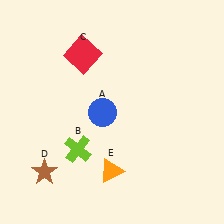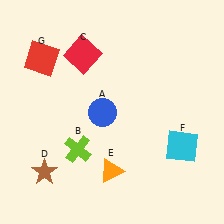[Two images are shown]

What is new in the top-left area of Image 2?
A red square (G) was added in the top-left area of Image 2.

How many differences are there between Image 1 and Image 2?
There are 2 differences between the two images.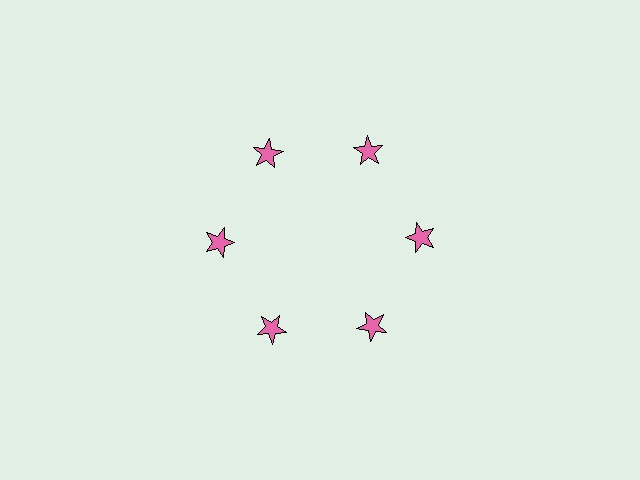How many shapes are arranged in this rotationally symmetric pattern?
There are 6 shapes, arranged in 6 groups of 1.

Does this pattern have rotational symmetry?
Yes, this pattern has 6-fold rotational symmetry. It looks the same after rotating 60 degrees around the center.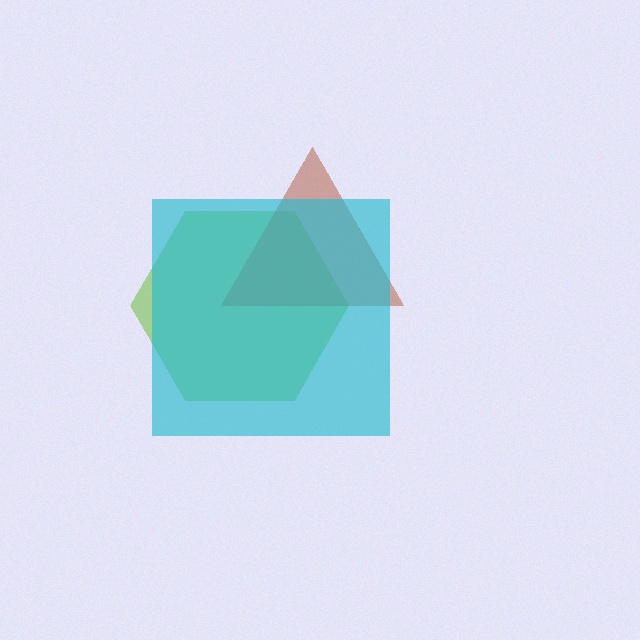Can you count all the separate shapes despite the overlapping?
Yes, there are 3 separate shapes.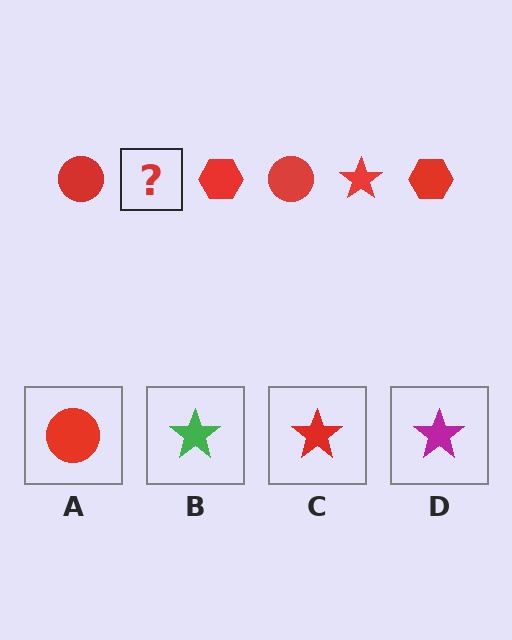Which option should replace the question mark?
Option C.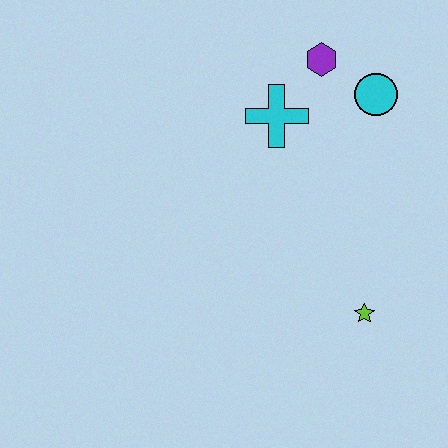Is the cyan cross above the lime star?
Yes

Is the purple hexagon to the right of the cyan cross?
Yes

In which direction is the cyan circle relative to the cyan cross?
The cyan circle is to the right of the cyan cross.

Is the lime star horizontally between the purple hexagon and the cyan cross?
No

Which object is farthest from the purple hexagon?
The lime star is farthest from the purple hexagon.